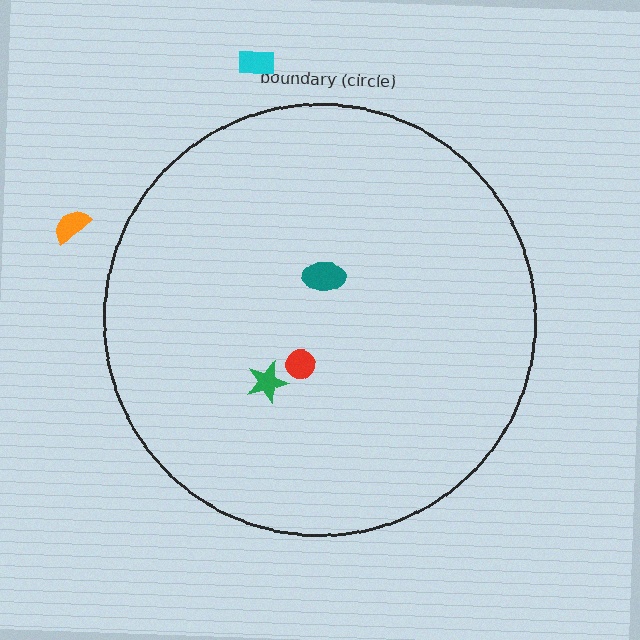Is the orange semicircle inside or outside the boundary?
Outside.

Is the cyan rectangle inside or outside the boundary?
Outside.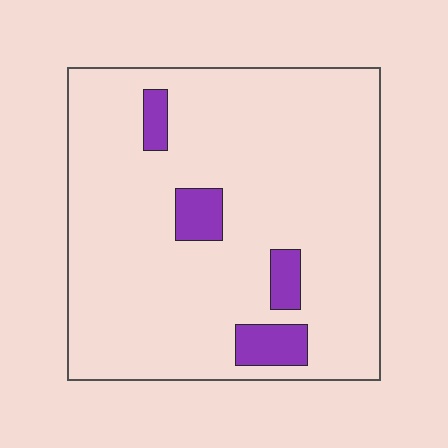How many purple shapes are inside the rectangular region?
4.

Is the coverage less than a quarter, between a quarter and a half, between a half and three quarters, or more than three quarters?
Less than a quarter.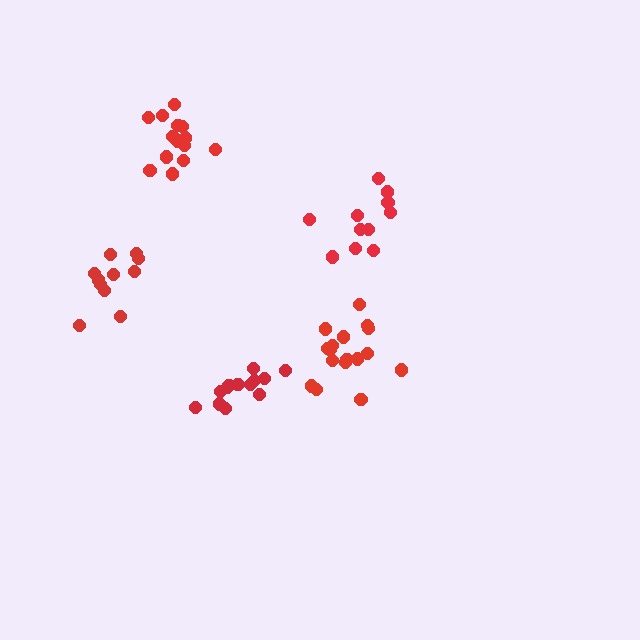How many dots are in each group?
Group 1: 11 dots, Group 2: 13 dots, Group 3: 11 dots, Group 4: 17 dots, Group 5: 17 dots (69 total).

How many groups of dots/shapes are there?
There are 5 groups.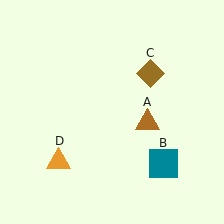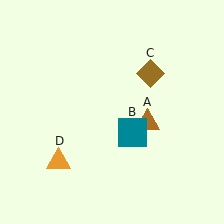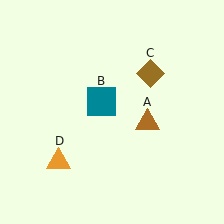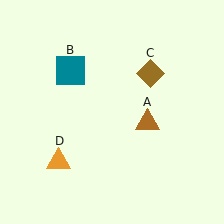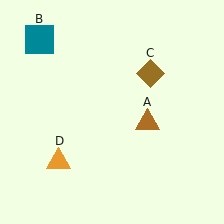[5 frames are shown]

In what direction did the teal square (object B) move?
The teal square (object B) moved up and to the left.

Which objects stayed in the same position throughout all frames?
Brown triangle (object A) and brown diamond (object C) and orange triangle (object D) remained stationary.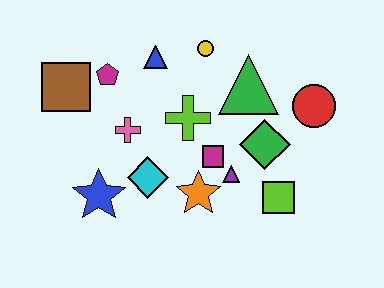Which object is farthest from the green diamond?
The brown square is farthest from the green diamond.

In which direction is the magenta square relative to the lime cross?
The magenta square is below the lime cross.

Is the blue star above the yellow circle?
No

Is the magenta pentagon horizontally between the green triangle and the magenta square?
No